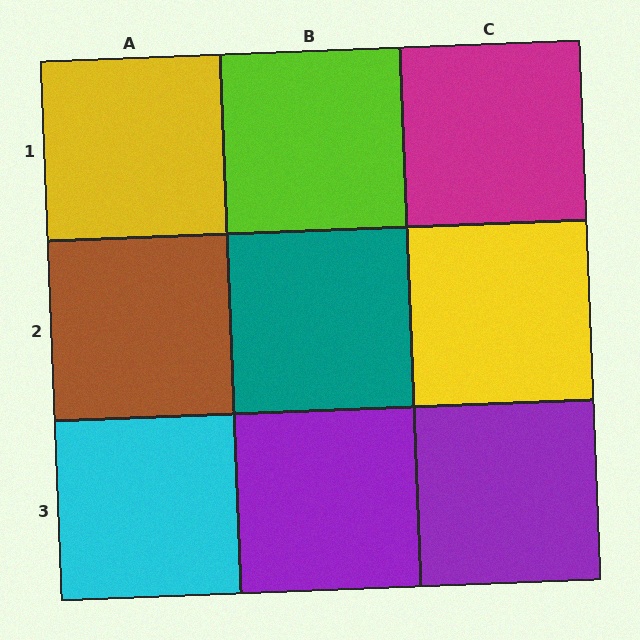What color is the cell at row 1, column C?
Magenta.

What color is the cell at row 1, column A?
Yellow.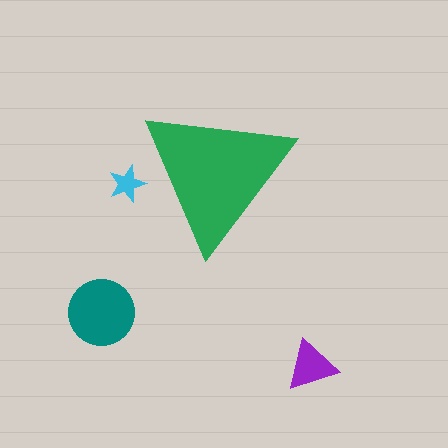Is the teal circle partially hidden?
No, the teal circle is fully visible.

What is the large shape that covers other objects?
A green triangle.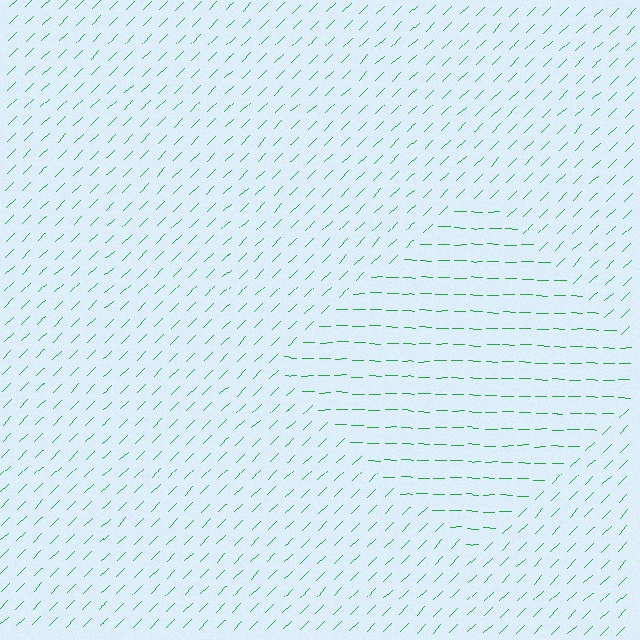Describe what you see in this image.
The image is filled with small green line segments. A diamond region in the image has lines oriented differently from the surrounding lines, creating a visible texture boundary.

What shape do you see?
I see a diamond.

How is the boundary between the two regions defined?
The boundary is defined purely by a change in line orientation (approximately 45 degrees difference). All lines are the same color and thickness.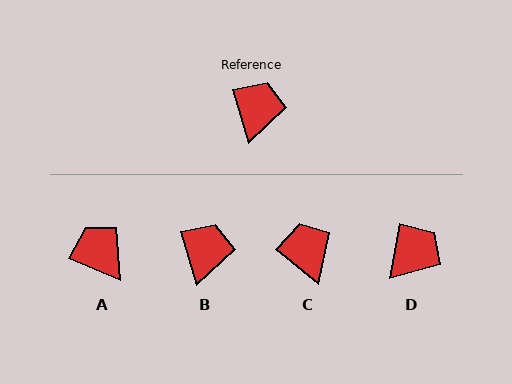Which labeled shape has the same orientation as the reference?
B.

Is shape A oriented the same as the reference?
No, it is off by about 51 degrees.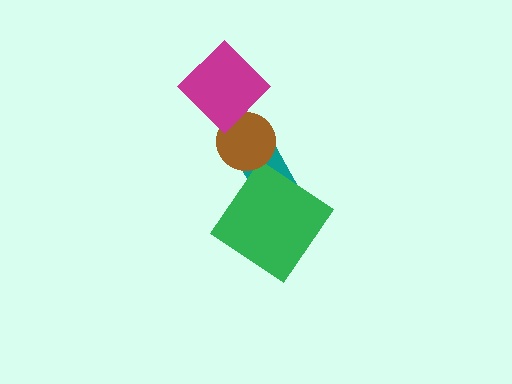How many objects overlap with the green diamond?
1 object overlaps with the green diamond.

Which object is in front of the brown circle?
The magenta diamond is in front of the brown circle.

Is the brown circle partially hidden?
Yes, it is partially covered by another shape.